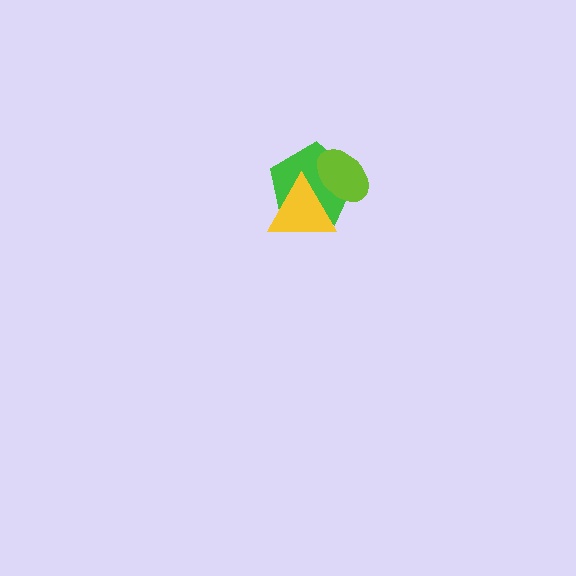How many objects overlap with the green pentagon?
2 objects overlap with the green pentagon.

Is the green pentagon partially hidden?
Yes, it is partially covered by another shape.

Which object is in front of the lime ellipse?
The yellow triangle is in front of the lime ellipse.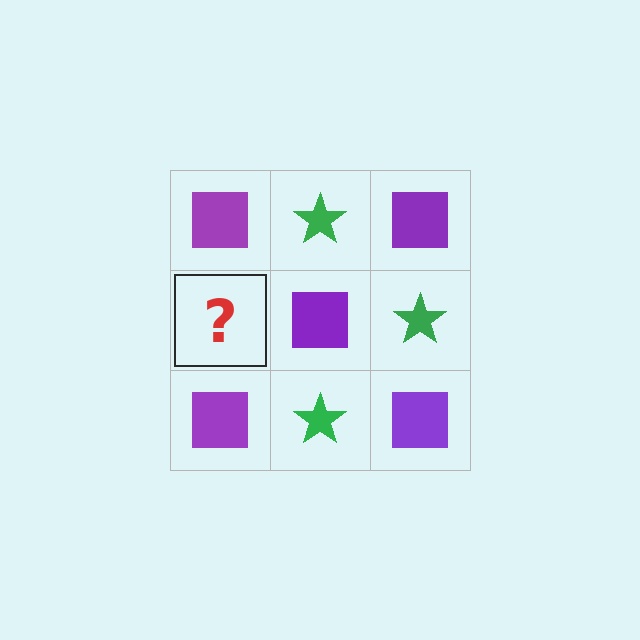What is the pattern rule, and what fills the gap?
The rule is that it alternates purple square and green star in a checkerboard pattern. The gap should be filled with a green star.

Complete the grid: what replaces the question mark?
The question mark should be replaced with a green star.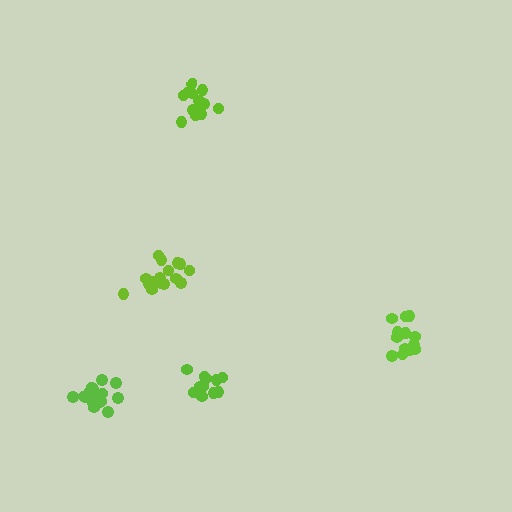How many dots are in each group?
Group 1: 16 dots, Group 2: 13 dots, Group 3: 13 dots, Group 4: 13 dots, Group 5: 15 dots (70 total).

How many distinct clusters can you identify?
There are 5 distinct clusters.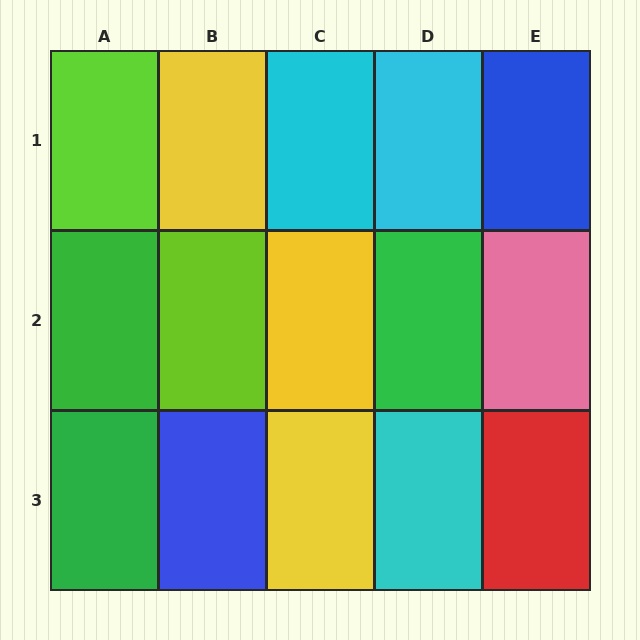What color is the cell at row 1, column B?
Yellow.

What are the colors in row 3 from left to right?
Green, blue, yellow, cyan, red.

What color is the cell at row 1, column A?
Lime.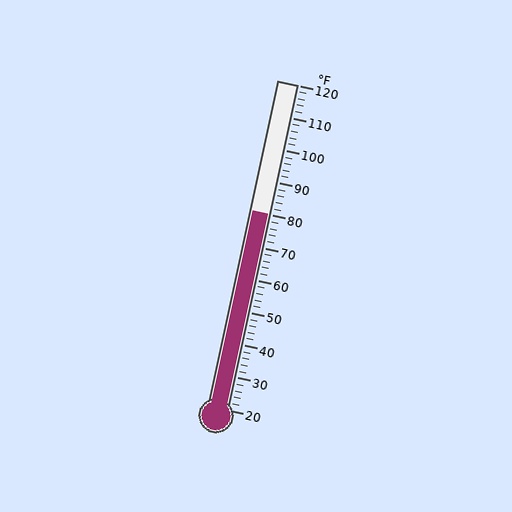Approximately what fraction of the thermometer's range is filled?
The thermometer is filled to approximately 60% of its range.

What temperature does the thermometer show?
The thermometer shows approximately 80°F.